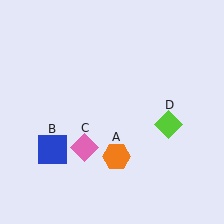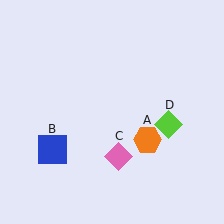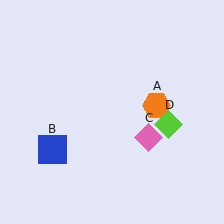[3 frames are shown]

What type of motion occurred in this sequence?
The orange hexagon (object A), pink diamond (object C) rotated counterclockwise around the center of the scene.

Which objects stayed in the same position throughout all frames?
Blue square (object B) and lime diamond (object D) remained stationary.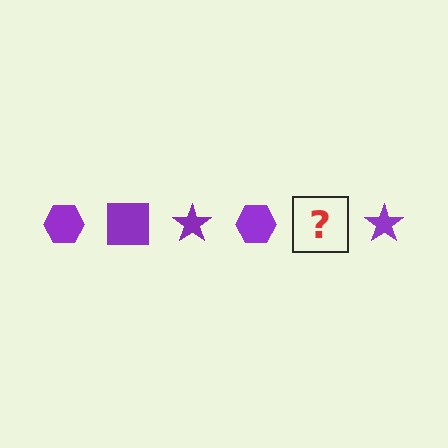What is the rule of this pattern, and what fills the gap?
The rule is that the pattern cycles through hexagon, square, star shapes in purple. The gap should be filled with a purple square.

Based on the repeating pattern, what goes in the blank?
The blank should be a purple square.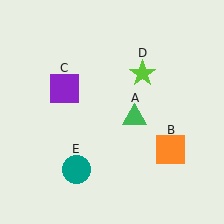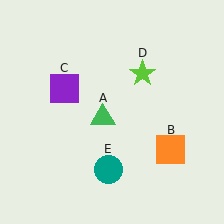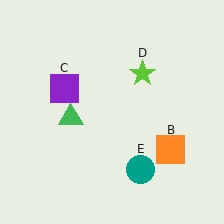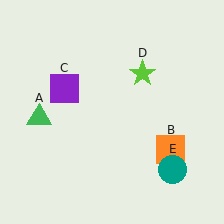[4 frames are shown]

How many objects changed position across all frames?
2 objects changed position: green triangle (object A), teal circle (object E).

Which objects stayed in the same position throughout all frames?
Orange square (object B) and purple square (object C) and lime star (object D) remained stationary.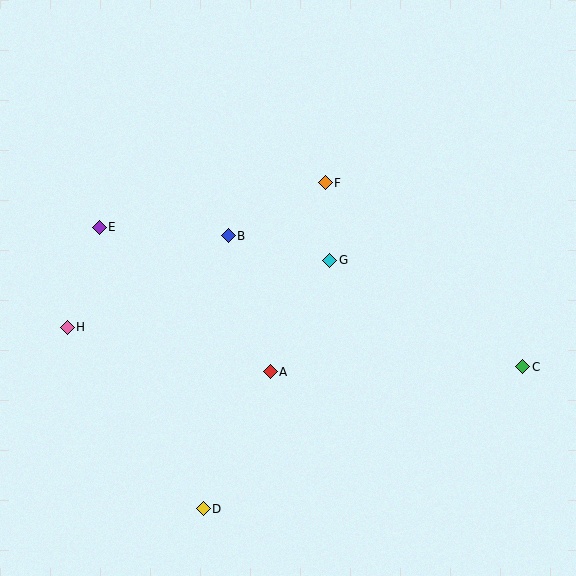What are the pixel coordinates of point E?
Point E is at (99, 227).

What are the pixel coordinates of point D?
Point D is at (203, 509).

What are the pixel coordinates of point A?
Point A is at (270, 372).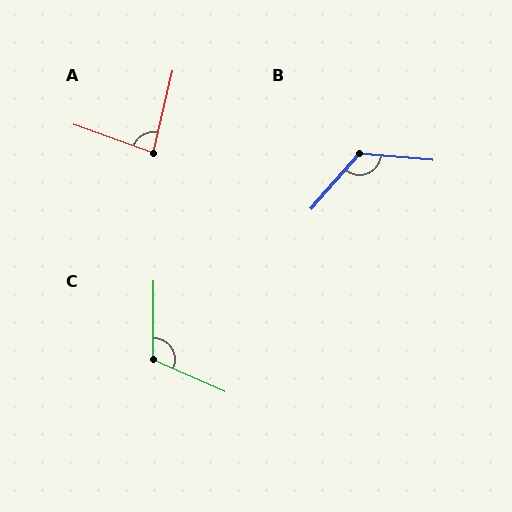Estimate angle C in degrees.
Approximately 113 degrees.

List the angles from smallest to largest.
A (84°), C (113°), B (126°).